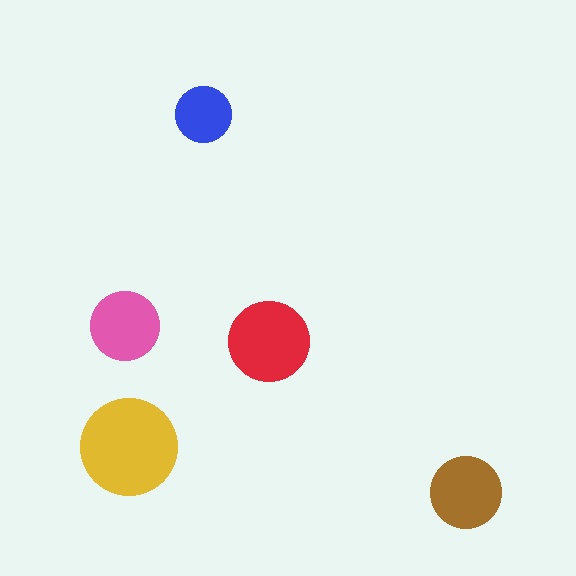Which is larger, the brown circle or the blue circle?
The brown one.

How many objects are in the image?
There are 5 objects in the image.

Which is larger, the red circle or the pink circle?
The red one.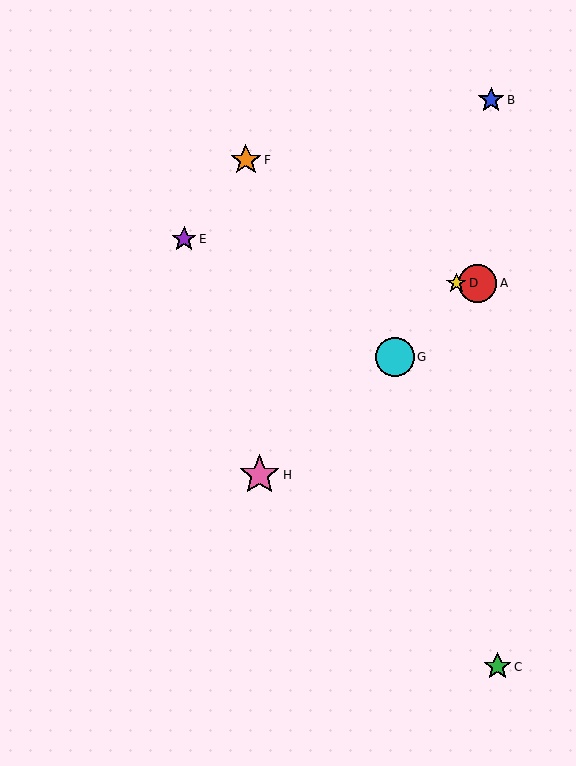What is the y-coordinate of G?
Object G is at y≈357.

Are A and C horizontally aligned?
No, A is at y≈283 and C is at y≈667.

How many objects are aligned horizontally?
2 objects (A, D) are aligned horizontally.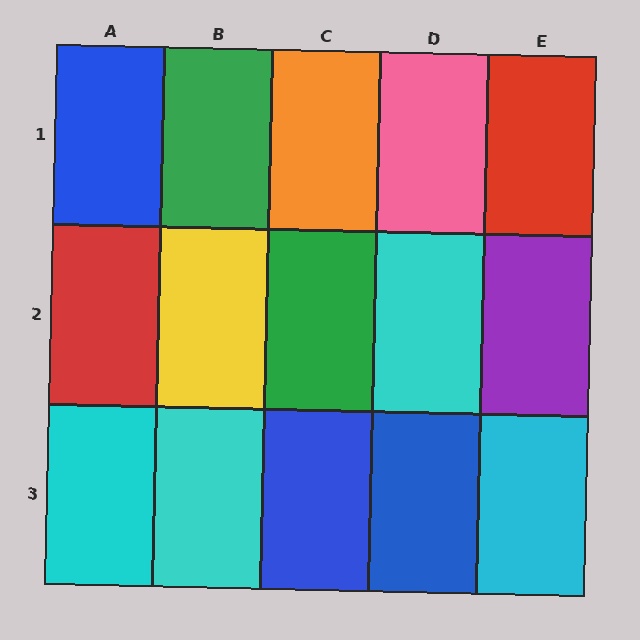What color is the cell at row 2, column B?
Yellow.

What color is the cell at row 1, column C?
Orange.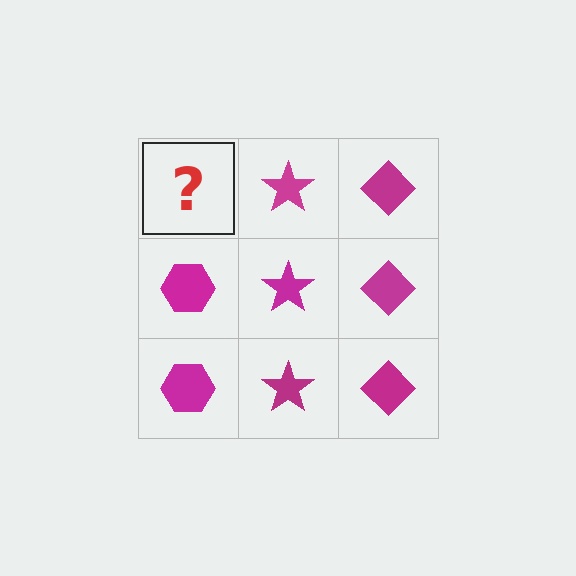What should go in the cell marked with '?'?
The missing cell should contain a magenta hexagon.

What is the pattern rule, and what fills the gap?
The rule is that each column has a consistent shape. The gap should be filled with a magenta hexagon.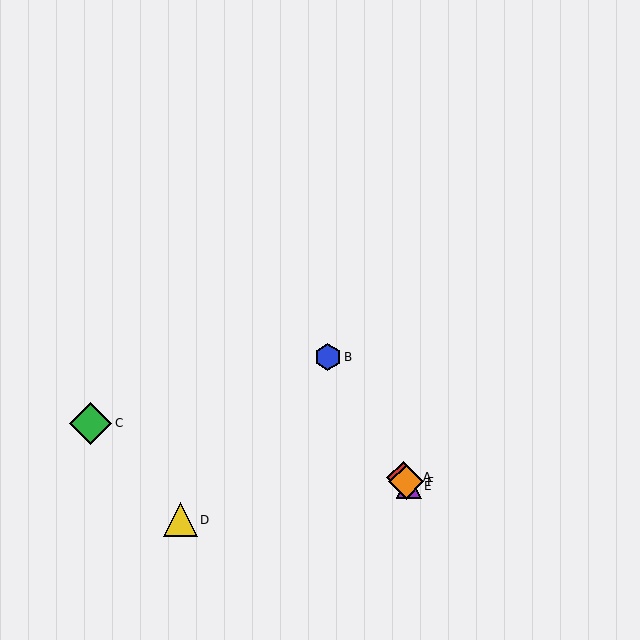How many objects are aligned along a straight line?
4 objects (A, B, E, F) are aligned along a straight line.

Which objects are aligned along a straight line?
Objects A, B, E, F are aligned along a straight line.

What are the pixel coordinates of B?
Object B is at (328, 357).